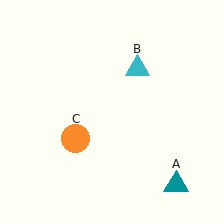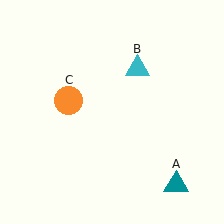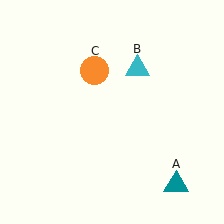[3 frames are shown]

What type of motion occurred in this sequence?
The orange circle (object C) rotated clockwise around the center of the scene.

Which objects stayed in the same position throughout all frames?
Teal triangle (object A) and cyan triangle (object B) remained stationary.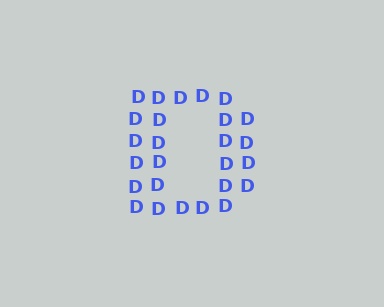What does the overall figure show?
The overall figure shows the letter D.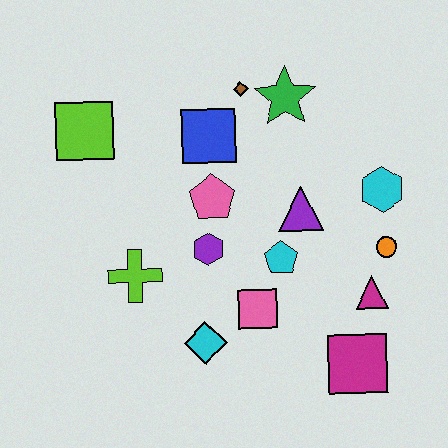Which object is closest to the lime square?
The blue square is closest to the lime square.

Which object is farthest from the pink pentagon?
The magenta square is farthest from the pink pentagon.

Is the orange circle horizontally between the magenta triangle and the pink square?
No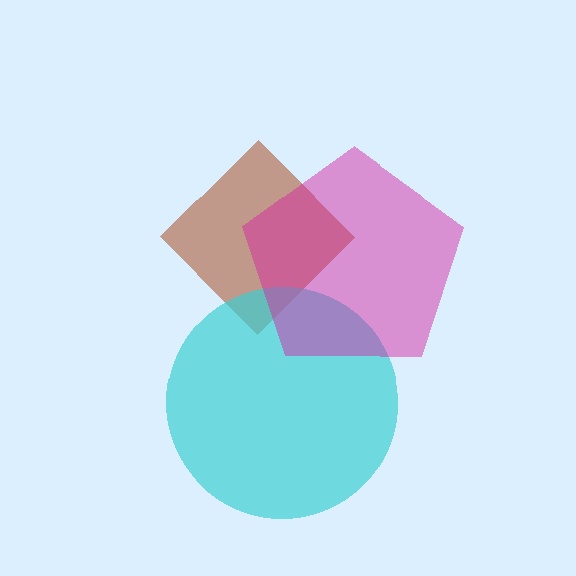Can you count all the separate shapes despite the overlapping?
Yes, there are 3 separate shapes.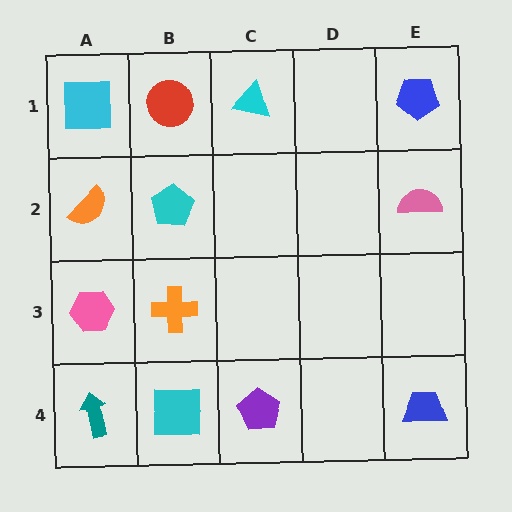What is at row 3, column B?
An orange cross.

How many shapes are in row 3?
2 shapes.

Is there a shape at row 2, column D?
No, that cell is empty.